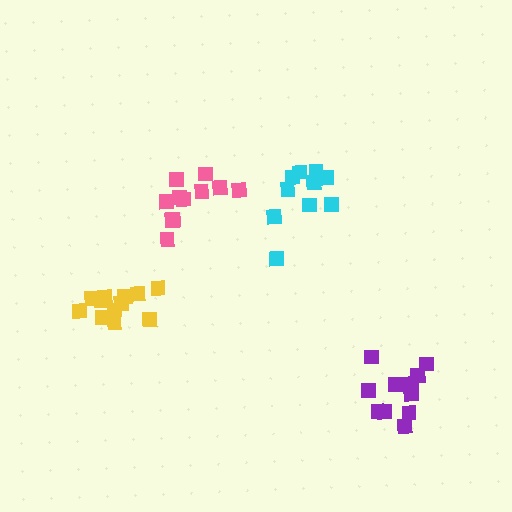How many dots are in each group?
Group 1: 12 dots, Group 2: 13 dots, Group 3: 10 dots, Group 4: 12 dots (47 total).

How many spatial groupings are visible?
There are 4 spatial groupings.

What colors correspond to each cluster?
The clusters are colored: pink, purple, cyan, yellow.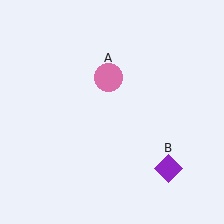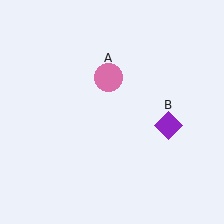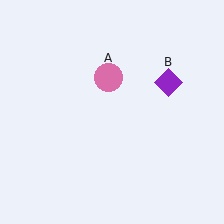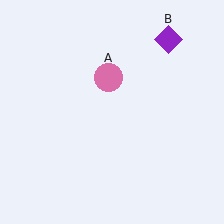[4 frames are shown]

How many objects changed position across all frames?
1 object changed position: purple diamond (object B).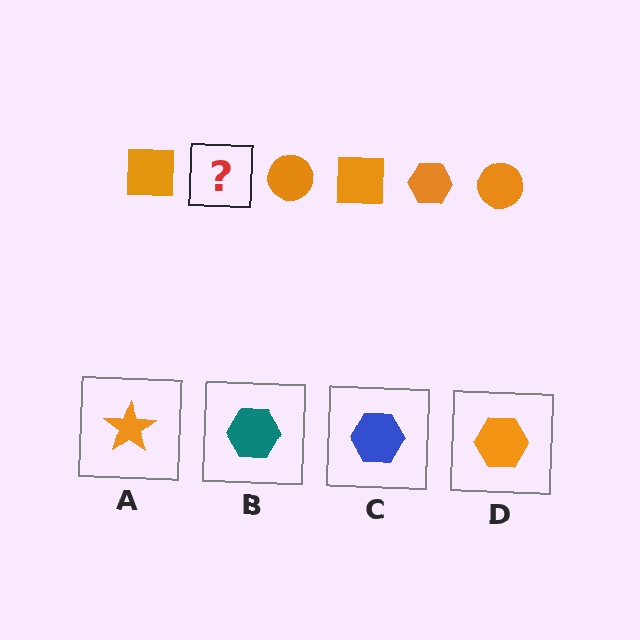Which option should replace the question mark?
Option D.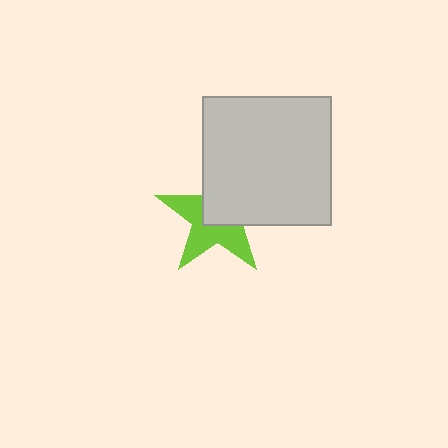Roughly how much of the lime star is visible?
About half of it is visible (roughly 51%).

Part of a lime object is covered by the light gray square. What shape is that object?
It is a star.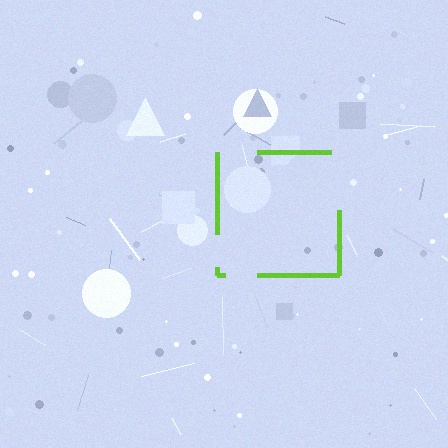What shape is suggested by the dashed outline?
The dashed outline suggests a square.